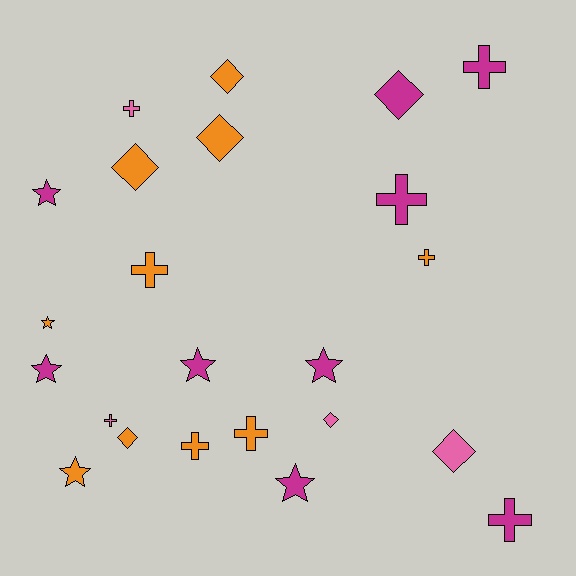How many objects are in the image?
There are 23 objects.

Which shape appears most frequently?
Cross, with 9 objects.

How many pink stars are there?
There are no pink stars.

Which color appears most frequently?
Orange, with 10 objects.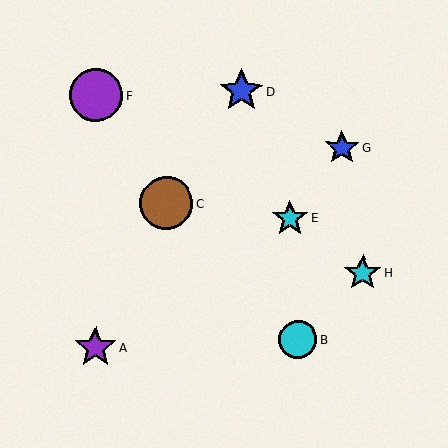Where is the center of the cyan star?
The center of the cyan star is at (290, 218).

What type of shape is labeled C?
Shape C is a brown circle.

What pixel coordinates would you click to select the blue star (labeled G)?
Click at (342, 147) to select the blue star G.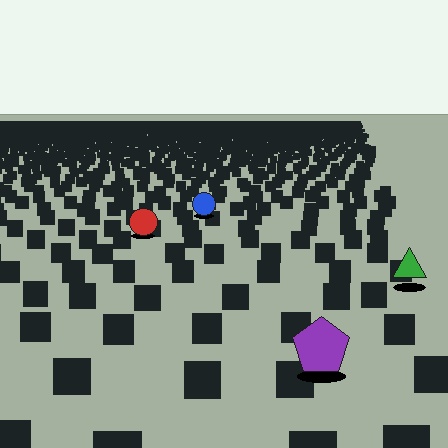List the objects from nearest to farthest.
From nearest to farthest: the purple pentagon, the green triangle, the red circle, the blue circle.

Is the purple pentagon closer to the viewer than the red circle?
Yes. The purple pentagon is closer — you can tell from the texture gradient: the ground texture is coarser near it.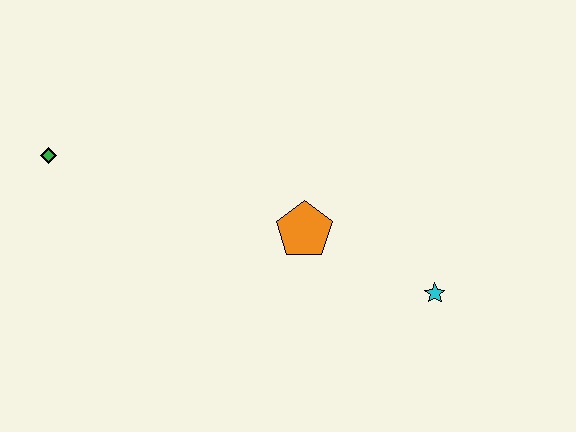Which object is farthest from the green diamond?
The cyan star is farthest from the green diamond.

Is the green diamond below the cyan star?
No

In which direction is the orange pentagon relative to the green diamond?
The orange pentagon is to the right of the green diamond.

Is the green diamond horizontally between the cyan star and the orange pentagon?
No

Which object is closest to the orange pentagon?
The cyan star is closest to the orange pentagon.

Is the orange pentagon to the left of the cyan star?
Yes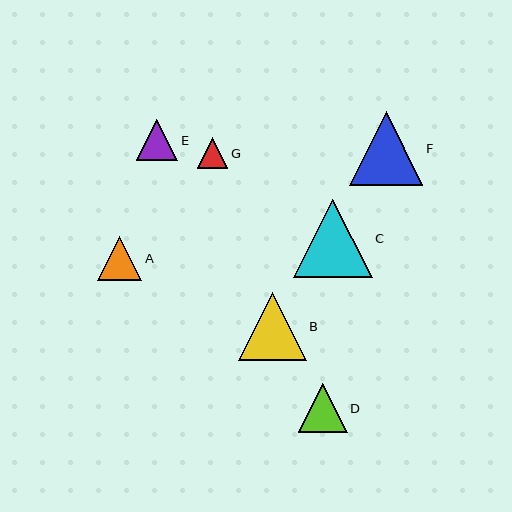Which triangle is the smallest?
Triangle G is the smallest with a size of approximately 30 pixels.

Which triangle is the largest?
Triangle C is the largest with a size of approximately 79 pixels.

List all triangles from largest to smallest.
From largest to smallest: C, F, B, D, A, E, G.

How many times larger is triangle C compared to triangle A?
Triangle C is approximately 1.8 times the size of triangle A.